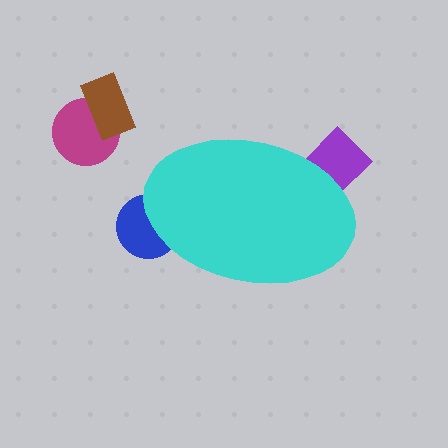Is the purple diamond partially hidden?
Yes, the purple diamond is partially hidden behind the cyan ellipse.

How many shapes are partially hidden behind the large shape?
2 shapes are partially hidden.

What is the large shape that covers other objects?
A cyan ellipse.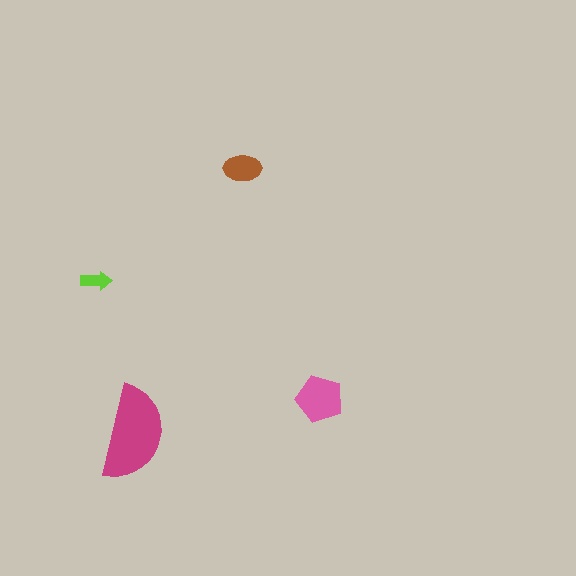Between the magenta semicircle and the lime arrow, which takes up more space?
The magenta semicircle.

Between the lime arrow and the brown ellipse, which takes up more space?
The brown ellipse.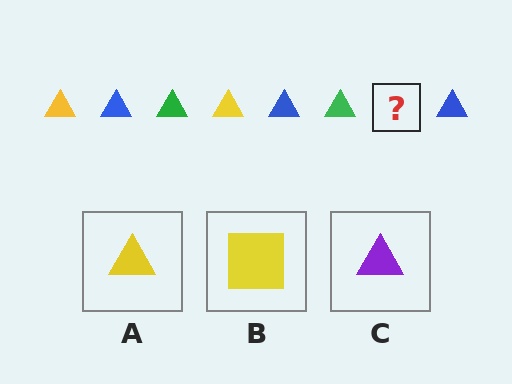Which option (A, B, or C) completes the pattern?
A.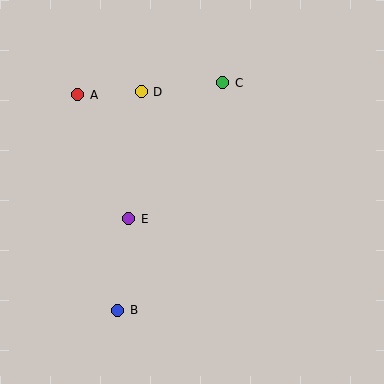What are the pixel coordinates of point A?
Point A is at (78, 95).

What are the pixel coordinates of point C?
Point C is at (223, 83).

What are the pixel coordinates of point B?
Point B is at (118, 310).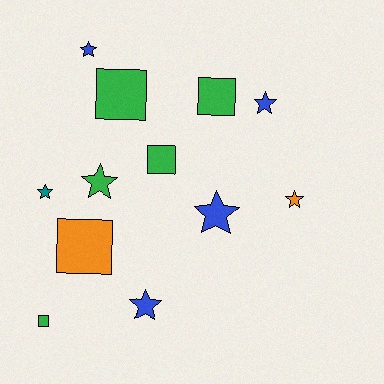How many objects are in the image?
There are 12 objects.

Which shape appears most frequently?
Star, with 7 objects.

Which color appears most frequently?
Green, with 5 objects.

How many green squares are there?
There are 4 green squares.